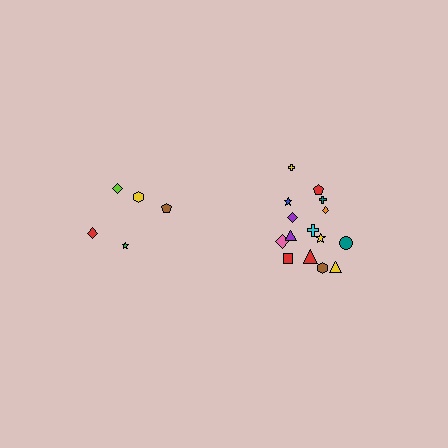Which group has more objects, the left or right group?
The right group.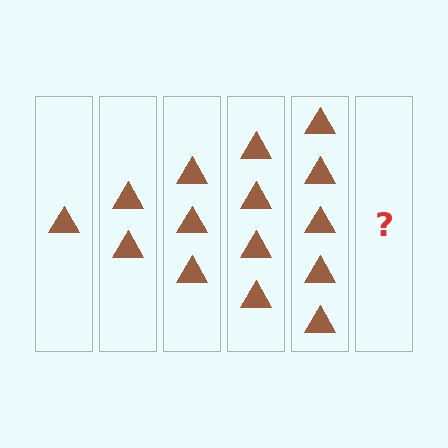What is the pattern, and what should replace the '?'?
The pattern is that each step adds one more triangle. The '?' should be 6 triangles.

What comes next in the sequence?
The next element should be 6 triangles.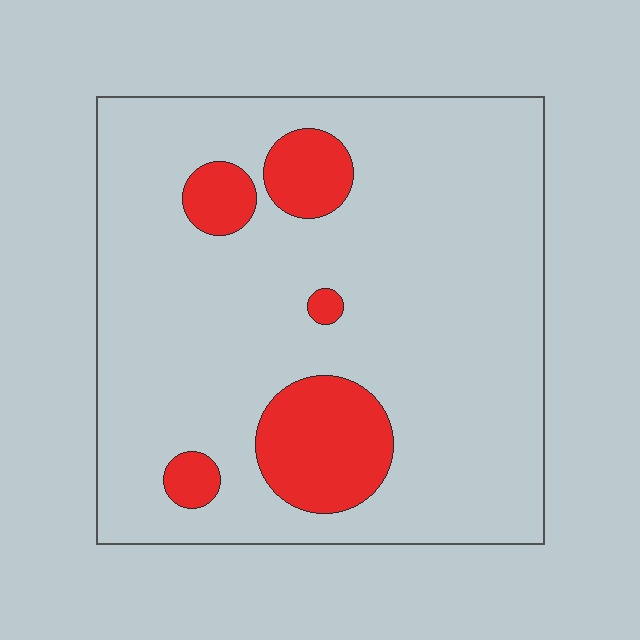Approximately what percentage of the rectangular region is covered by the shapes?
Approximately 15%.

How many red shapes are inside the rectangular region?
5.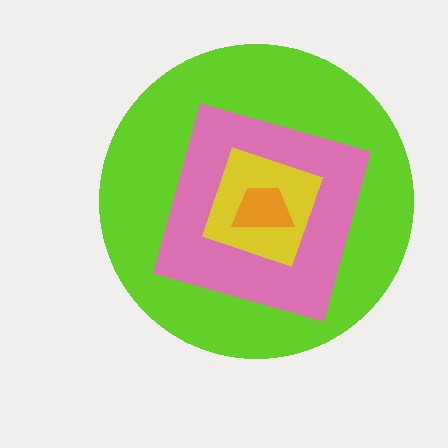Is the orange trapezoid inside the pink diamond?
Yes.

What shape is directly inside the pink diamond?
The yellow square.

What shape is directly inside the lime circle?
The pink diamond.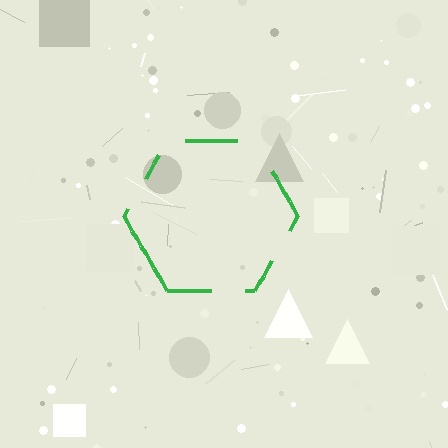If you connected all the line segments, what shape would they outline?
They would outline a hexagon.